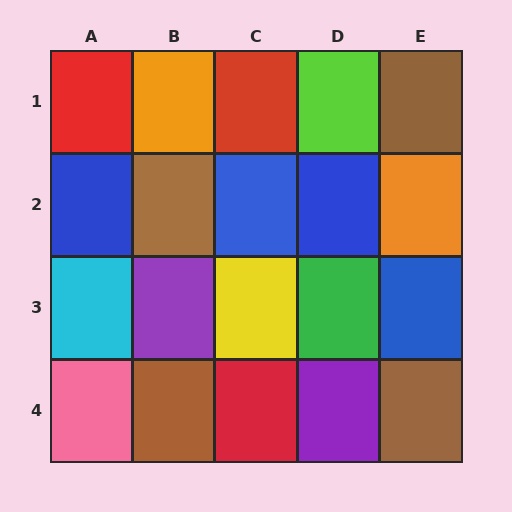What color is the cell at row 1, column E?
Brown.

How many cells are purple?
2 cells are purple.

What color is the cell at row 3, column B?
Purple.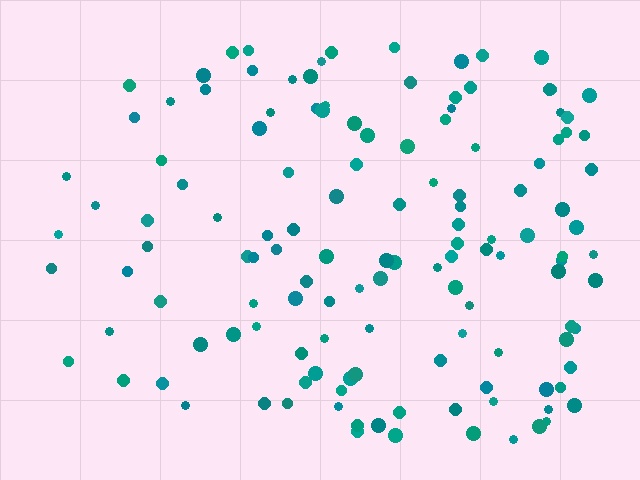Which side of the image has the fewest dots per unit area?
The left.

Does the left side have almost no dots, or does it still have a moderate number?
Still a moderate number, just noticeably fewer than the right.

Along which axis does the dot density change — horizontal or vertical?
Horizontal.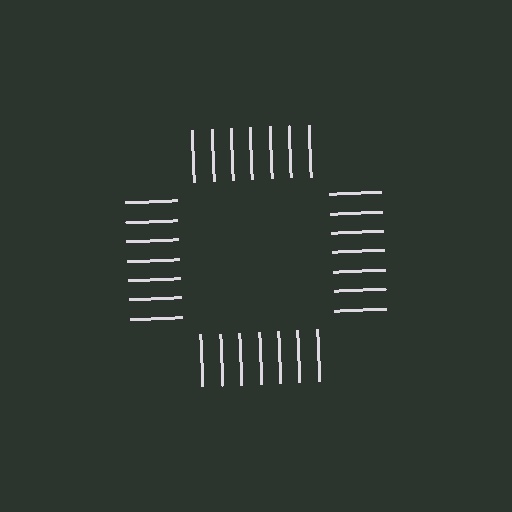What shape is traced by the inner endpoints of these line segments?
An illusory square — the line segments terminate on its edges but no continuous stroke is drawn.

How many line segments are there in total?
28 — 7 along each of the 4 edges.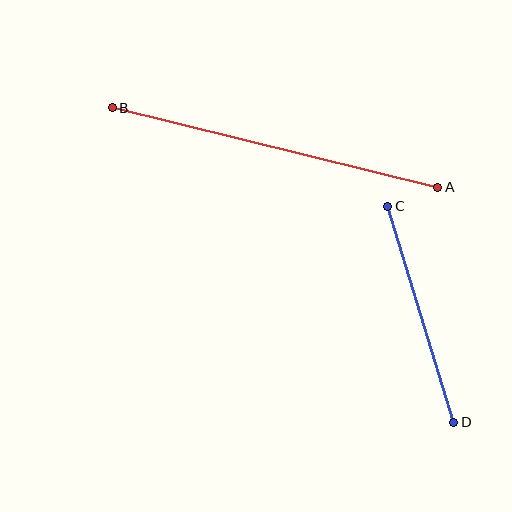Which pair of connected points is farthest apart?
Points A and B are farthest apart.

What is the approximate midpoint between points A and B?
The midpoint is at approximately (275, 148) pixels.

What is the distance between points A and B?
The distance is approximately 335 pixels.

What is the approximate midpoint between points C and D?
The midpoint is at approximately (421, 314) pixels.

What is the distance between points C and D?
The distance is approximately 226 pixels.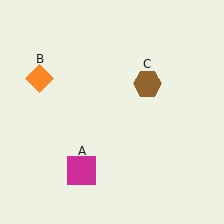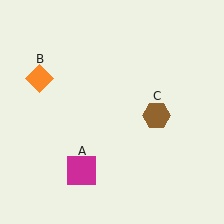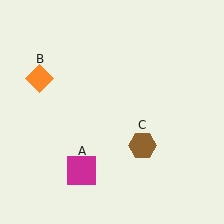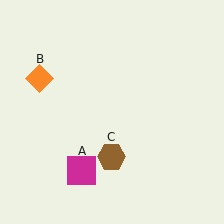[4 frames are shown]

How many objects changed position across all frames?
1 object changed position: brown hexagon (object C).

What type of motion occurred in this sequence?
The brown hexagon (object C) rotated clockwise around the center of the scene.